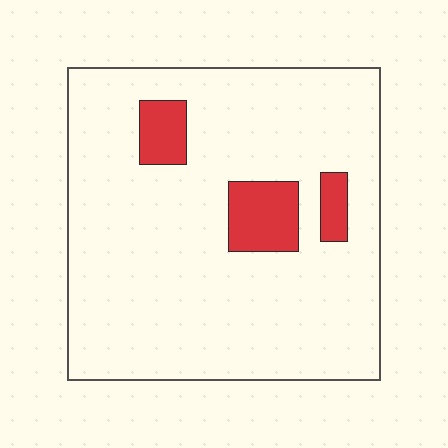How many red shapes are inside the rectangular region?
3.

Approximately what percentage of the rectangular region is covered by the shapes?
Approximately 10%.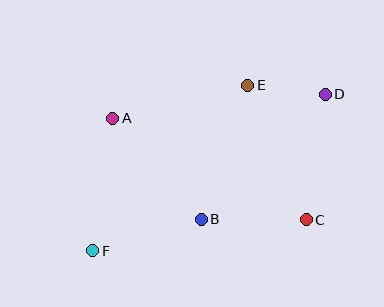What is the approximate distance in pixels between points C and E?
The distance between C and E is approximately 147 pixels.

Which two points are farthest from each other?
Points D and F are farthest from each other.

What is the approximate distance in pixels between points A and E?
The distance between A and E is approximately 139 pixels.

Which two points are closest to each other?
Points D and E are closest to each other.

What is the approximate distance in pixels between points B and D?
The distance between B and D is approximately 176 pixels.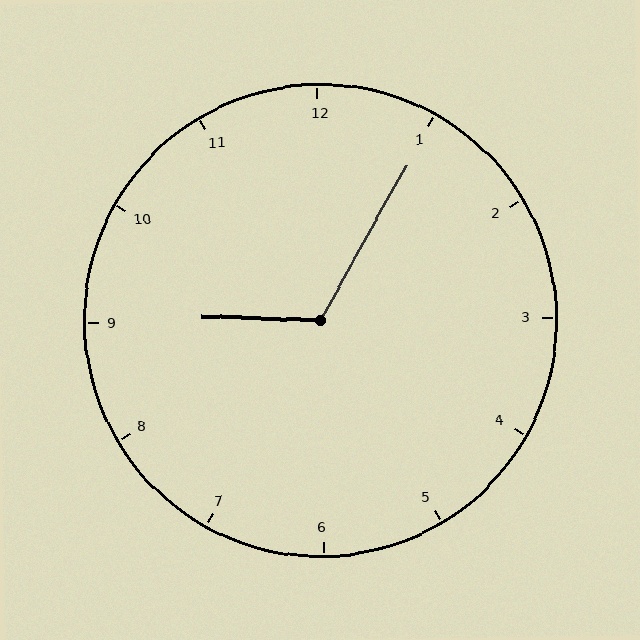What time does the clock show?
9:05.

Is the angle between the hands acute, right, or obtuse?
It is obtuse.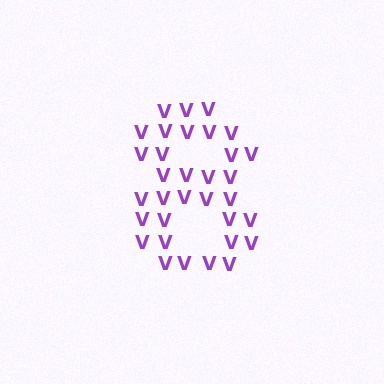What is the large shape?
The large shape is the digit 8.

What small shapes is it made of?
It is made of small letter V's.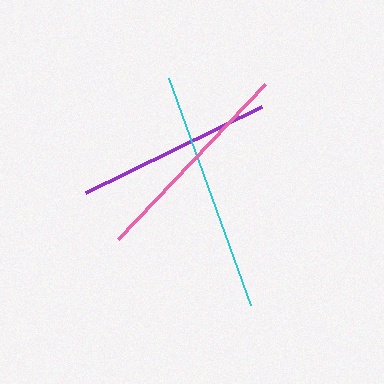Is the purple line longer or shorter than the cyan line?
The cyan line is longer than the purple line.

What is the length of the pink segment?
The pink segment is approximately 213 pixels long.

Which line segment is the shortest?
The purple line is the shortest at approximately 195 pixels.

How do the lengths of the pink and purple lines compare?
The pink and purple lines are approximately the same length.